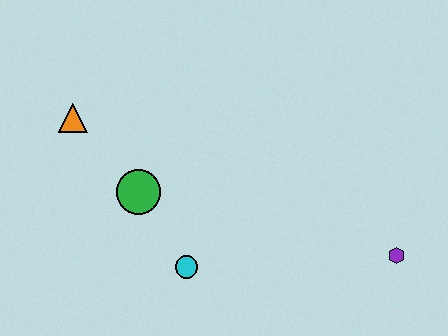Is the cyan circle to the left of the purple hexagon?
Yes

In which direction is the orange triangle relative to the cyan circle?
The orange triangle is above the cyan circle.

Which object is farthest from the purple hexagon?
The orange triangle is farthest from the purple hexagon.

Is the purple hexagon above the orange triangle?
No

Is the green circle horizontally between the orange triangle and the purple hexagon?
Yes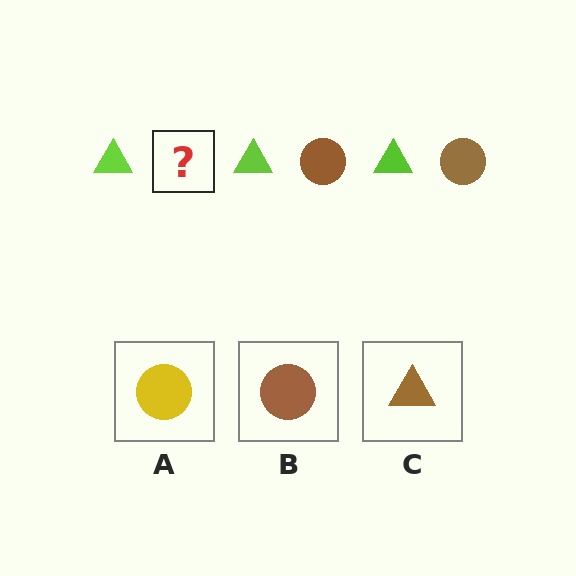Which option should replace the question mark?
Option B.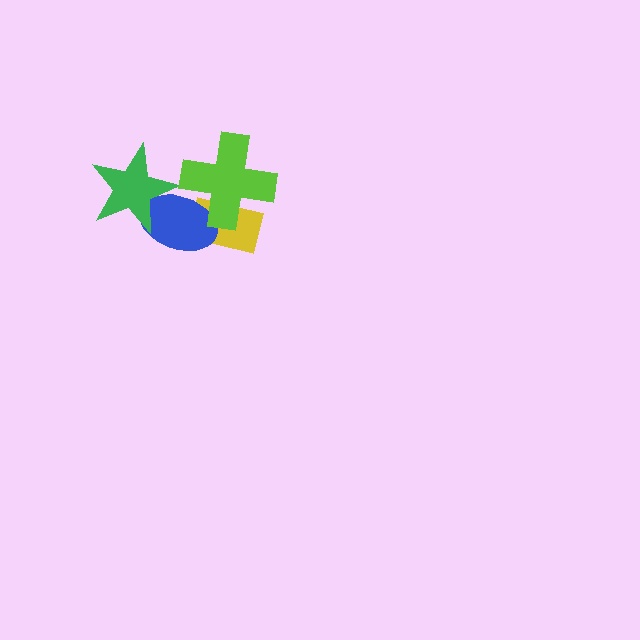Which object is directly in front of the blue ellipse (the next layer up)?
The green star is directly in front of the blue ellipse.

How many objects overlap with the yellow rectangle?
2 objects overlap with the yellow rectangle.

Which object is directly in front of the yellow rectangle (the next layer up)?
The blue ellipse is directly in front of the yellow rectangle.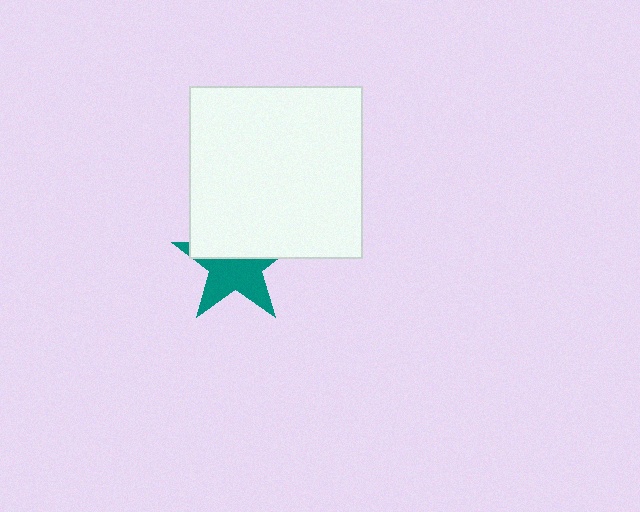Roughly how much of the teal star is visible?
About half of it is visible (roughly 53%).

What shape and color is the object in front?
The object in front is a white square.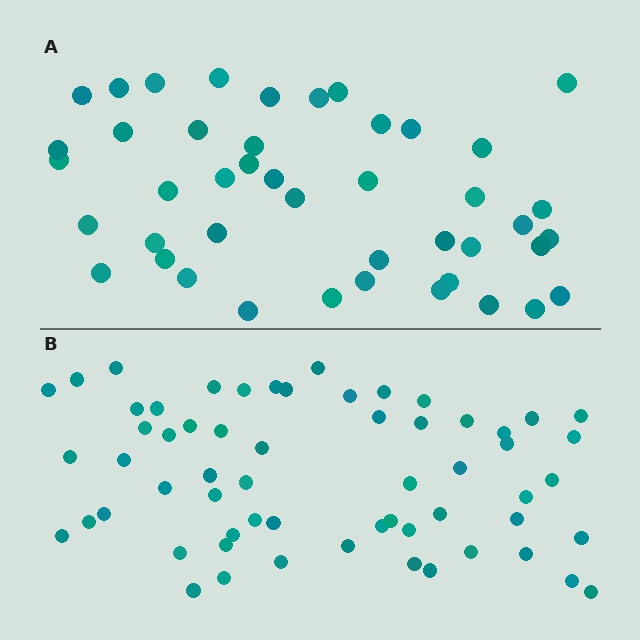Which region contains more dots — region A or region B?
Region B (the bottom region) has more dots.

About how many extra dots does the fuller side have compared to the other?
Region B has approximately 15 more dots than region A.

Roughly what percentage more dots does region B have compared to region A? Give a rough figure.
About 35% more.